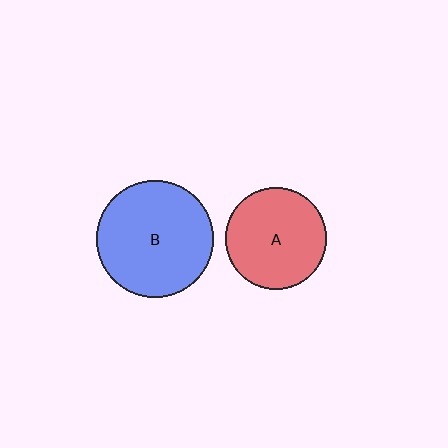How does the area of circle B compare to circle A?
Approximately 1.3 times.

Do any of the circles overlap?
No, none of the circles overlap.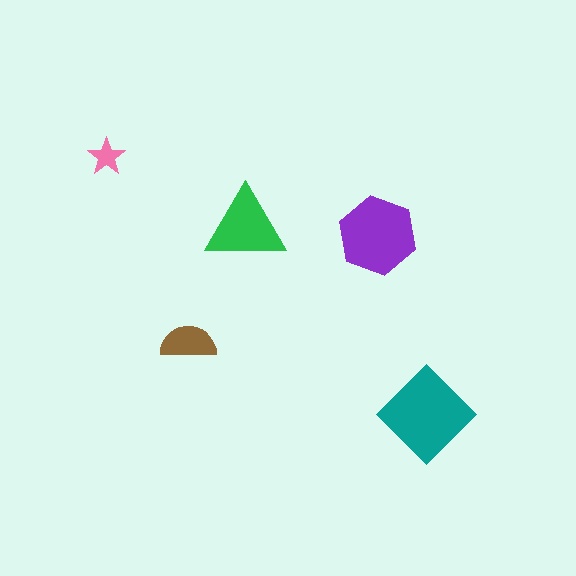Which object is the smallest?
The pink star.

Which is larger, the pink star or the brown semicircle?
The brown semicircle.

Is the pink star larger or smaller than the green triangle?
Smaller.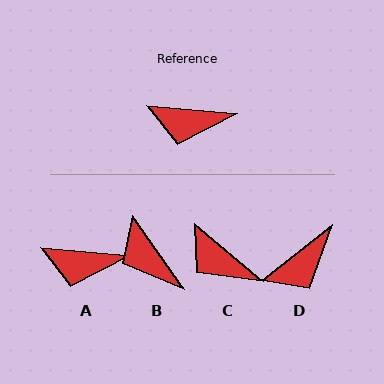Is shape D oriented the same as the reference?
No, it is off by about 43 degrees.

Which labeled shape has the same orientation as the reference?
A.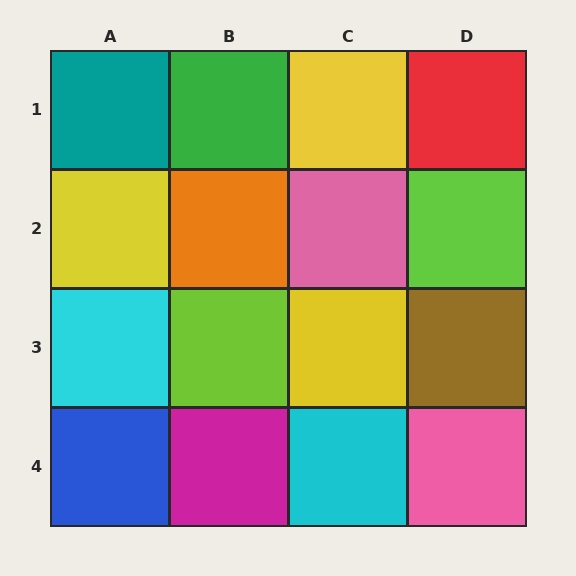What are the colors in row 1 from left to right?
Teal, green, yellow, red.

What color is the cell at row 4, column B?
Magenta.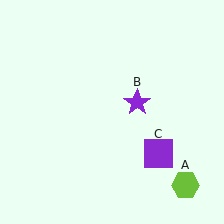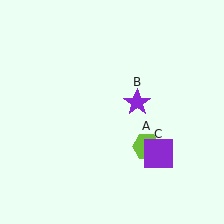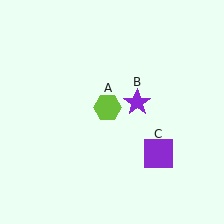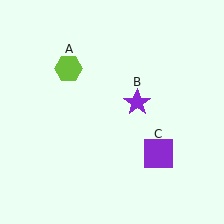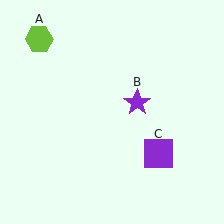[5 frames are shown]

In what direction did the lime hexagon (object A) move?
The lime hexagon (object A) moved up and to the left.